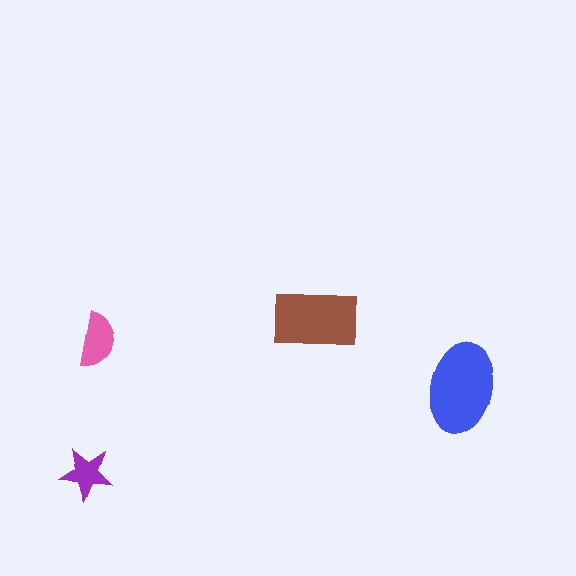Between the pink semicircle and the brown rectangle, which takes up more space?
The brown rectangle.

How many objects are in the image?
There are 4 objects in the image.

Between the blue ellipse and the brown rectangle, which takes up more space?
The blue ellipse.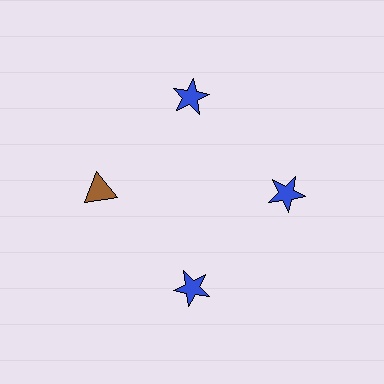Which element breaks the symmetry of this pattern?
The brown triangle at roughly the 9 o'clock position breaks the symmetry. All other shapes are blue stars.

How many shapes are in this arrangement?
There are 4 shapes arranged in a ring pattern.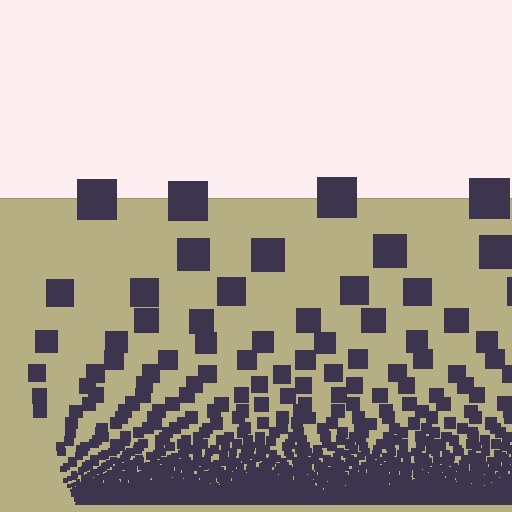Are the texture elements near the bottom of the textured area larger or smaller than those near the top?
Smaller. The gradient is inverted — elements near the bottom are smaller and denser.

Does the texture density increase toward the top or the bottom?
Density increases toward the bottom.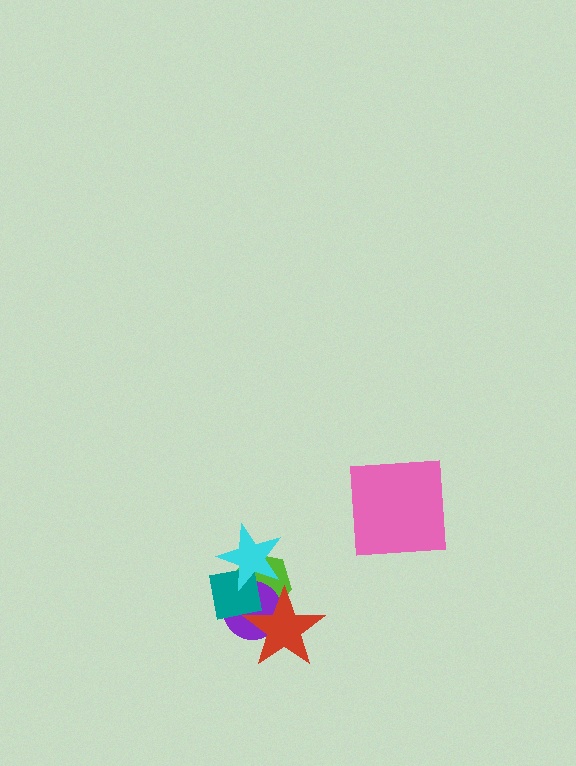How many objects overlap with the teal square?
4 objects overlap with the teal square.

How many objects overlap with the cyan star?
3 objects overlap with the cyan star.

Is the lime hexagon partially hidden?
Yes, it is partially covered by another shape.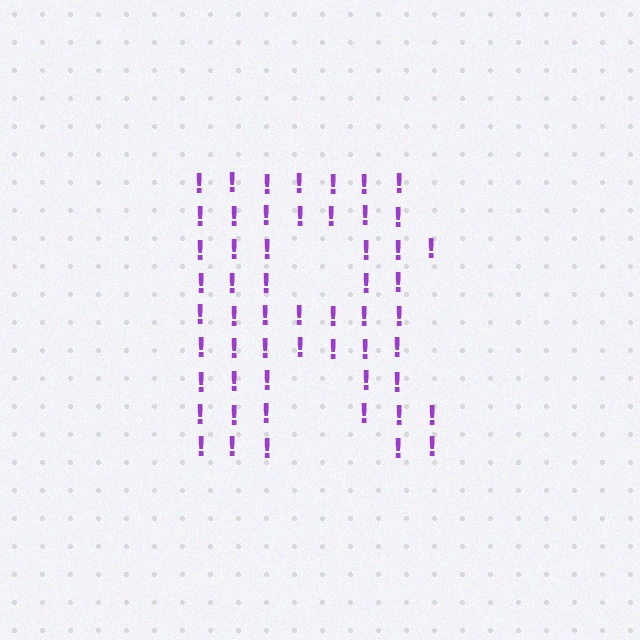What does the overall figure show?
The overall figure shows the letter R.